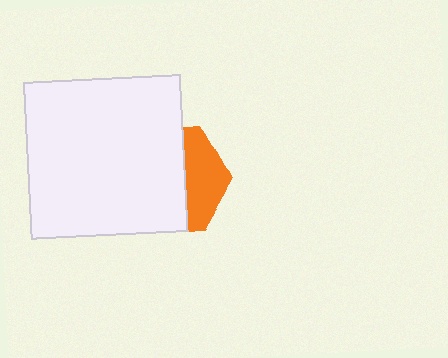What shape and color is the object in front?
The object in front is a white square.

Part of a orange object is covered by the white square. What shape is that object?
It is a hexagon.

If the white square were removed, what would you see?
You would see the complete orange hexagon.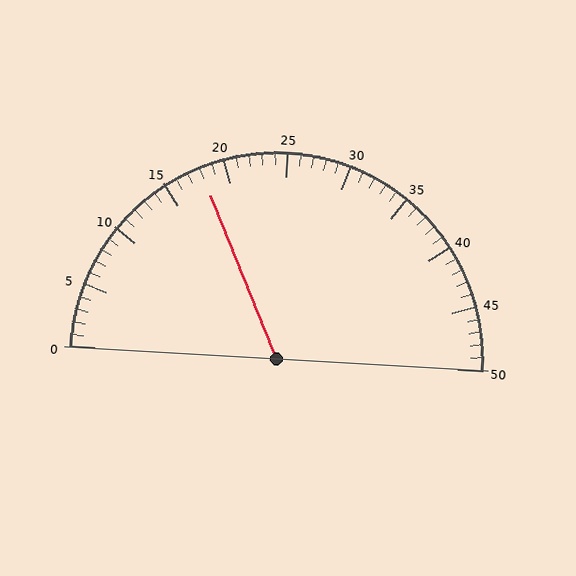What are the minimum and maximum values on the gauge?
The gauge ranges from 0 to 50.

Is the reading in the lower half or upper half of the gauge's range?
The reading is in the lower half of the range (0 to 50).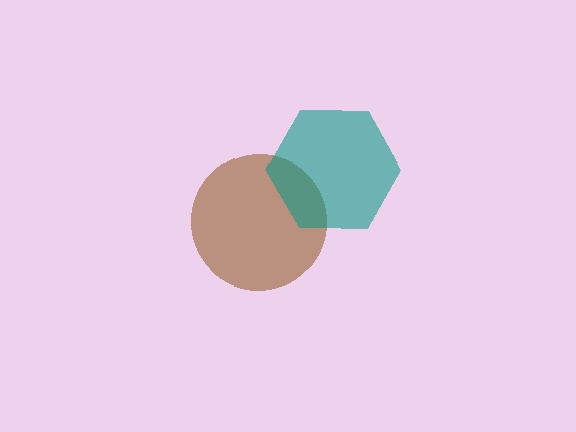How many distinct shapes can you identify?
There are 2 distinct shapes: a brown circle, a teal hexagon.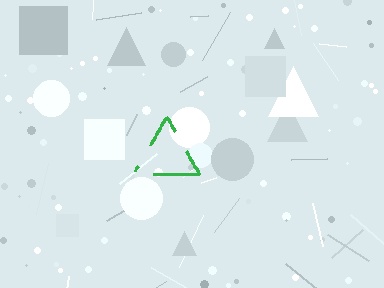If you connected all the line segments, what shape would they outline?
They would outline a triangle.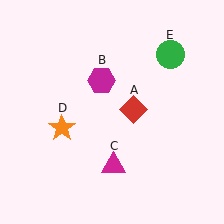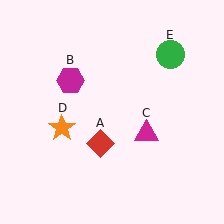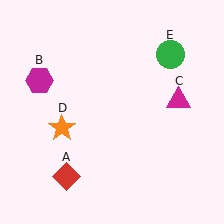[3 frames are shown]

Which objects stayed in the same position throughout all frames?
Orange star (object D) and green circle (object E) remained stationary.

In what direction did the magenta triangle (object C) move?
The magenta triangle (object C) moved up and to the right.